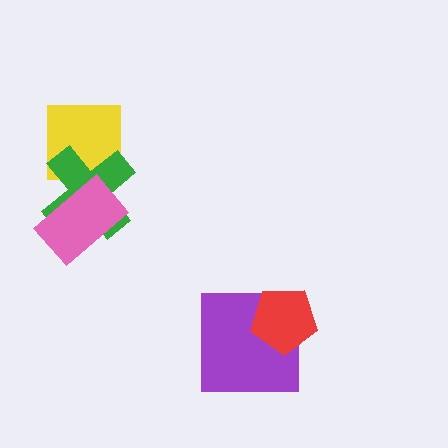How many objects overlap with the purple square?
1 object overlaps with the purple square.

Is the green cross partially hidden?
Yes, it is partially covered by another shape.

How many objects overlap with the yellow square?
1 object overlaps with the yellow square.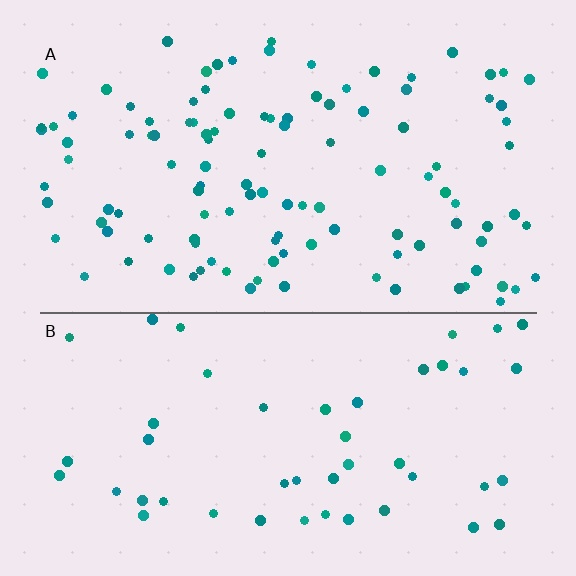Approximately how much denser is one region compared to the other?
Approximately 2.3× — region A over region B.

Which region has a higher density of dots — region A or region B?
A (the top).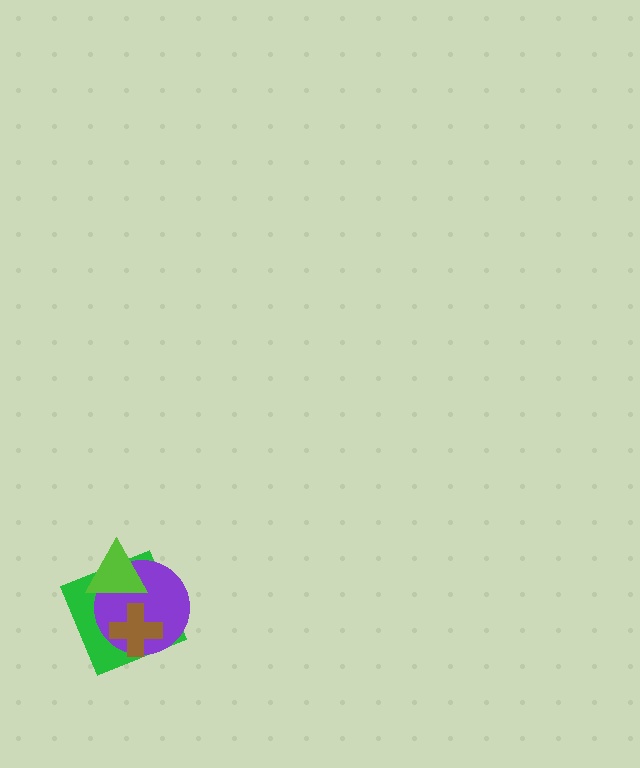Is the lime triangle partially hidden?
No, no other shape covers it.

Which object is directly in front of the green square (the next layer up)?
The purple circle is directly in front of the green square.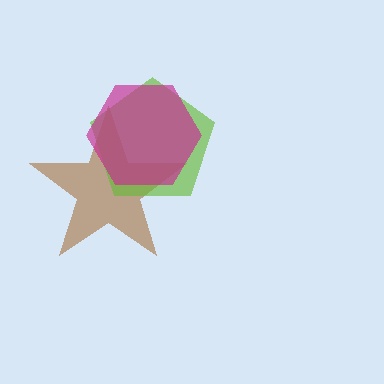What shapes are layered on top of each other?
The layered shapes are: a brown star, a lime pentagon, a magenta hexagon.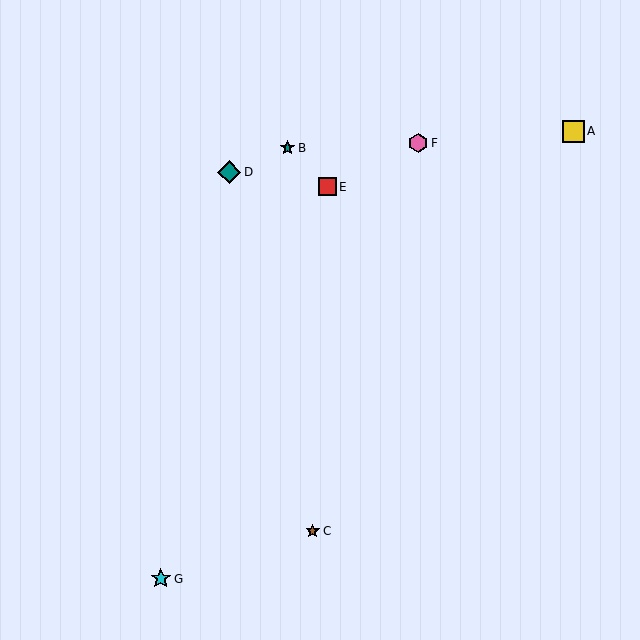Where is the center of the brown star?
The center of the brown star is at (313, 531).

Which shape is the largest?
The teal diamond (labeled D) is the largest.